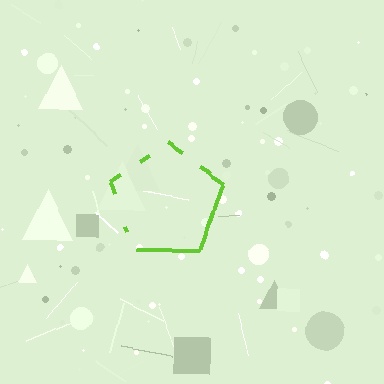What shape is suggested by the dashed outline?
The dashed outline suggests a pentagon.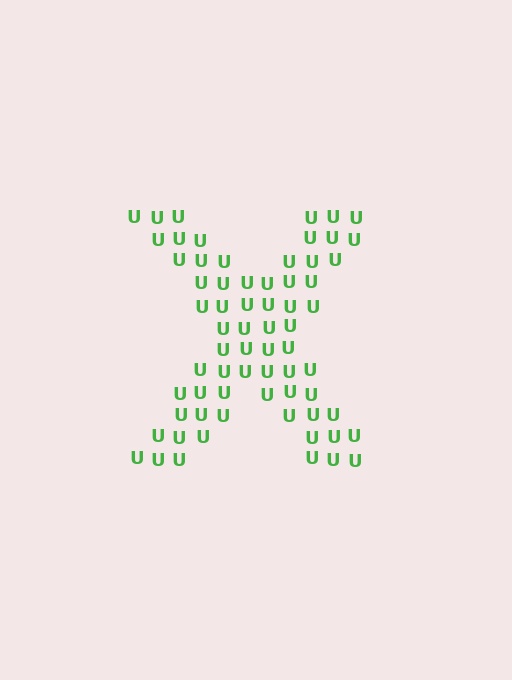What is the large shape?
The large shape is the letter X.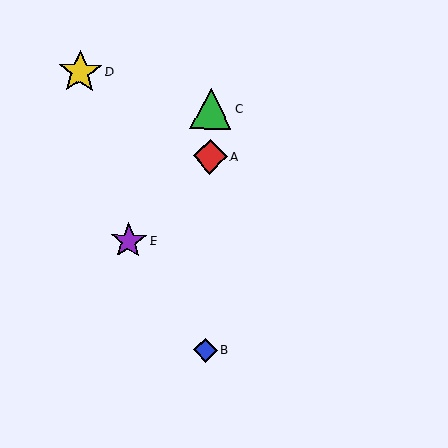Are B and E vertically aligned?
No, B is at x≈205 and E is at x≈129.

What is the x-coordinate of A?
Object A is at x≈210.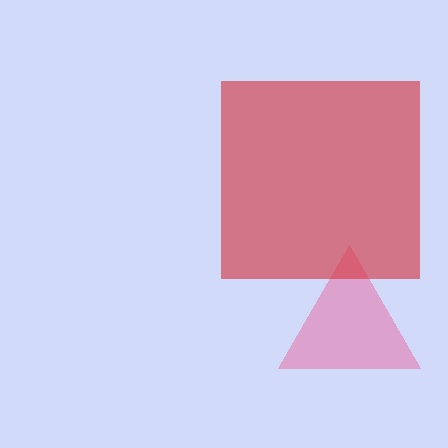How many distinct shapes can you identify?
There are 2 distinct shapes: a pink triangle, a red square.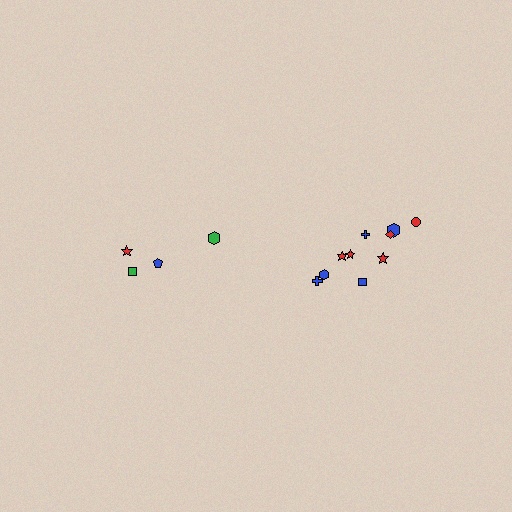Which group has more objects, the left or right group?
The right group.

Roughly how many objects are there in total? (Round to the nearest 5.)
Roughly 15 objects in total.